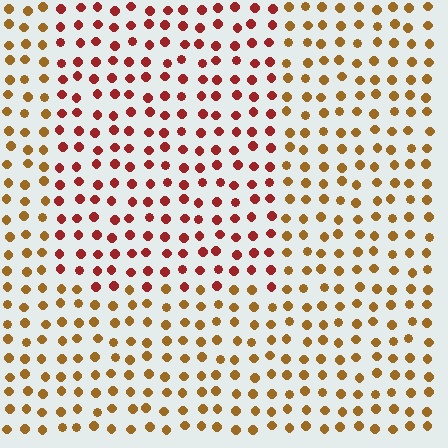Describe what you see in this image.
The image is filled with small brown elements in a uniform arrangement. A rectangle-shaped region is visible where the elements are tinted to a slightly different hue, forming a subtle color boundary.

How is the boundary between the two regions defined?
The boundary is defined purely by a slight shift in hue (about 37 degrees). Spacing, size, and orientation are identical on both sides.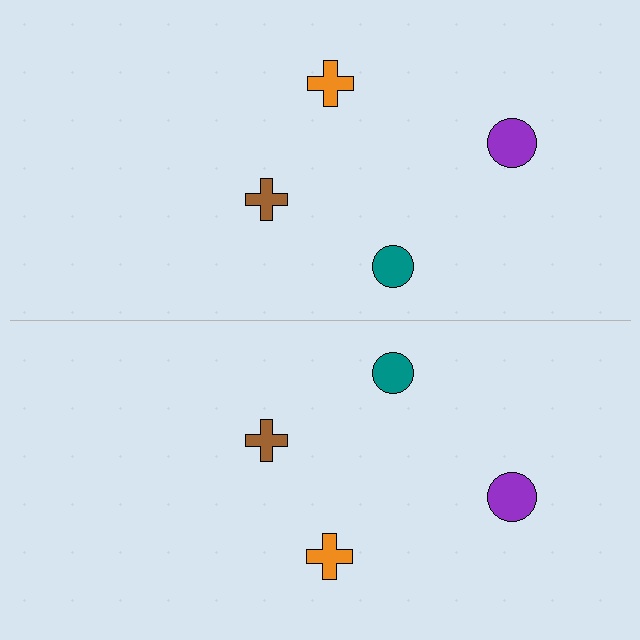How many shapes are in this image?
There are 8 shapes in this image.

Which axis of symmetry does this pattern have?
The pattern has a horizontal axis of symmetry running through the center of the image.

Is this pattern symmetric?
Yes, this pattern has bilateral (reflection) symmetry.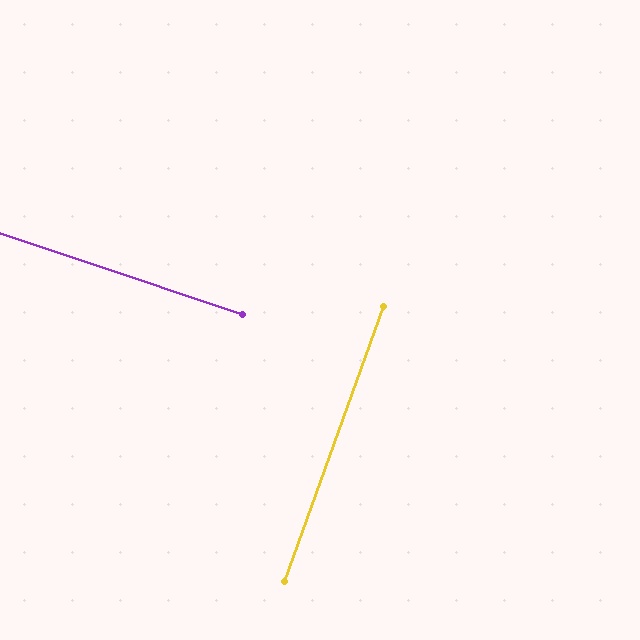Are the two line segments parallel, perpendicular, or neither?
Perpendicular — they meet at approximately 89°.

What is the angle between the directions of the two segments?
Approximately 89 degrees.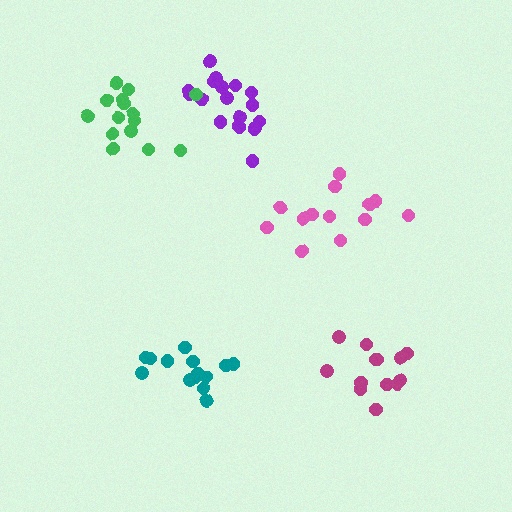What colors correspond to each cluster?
The clusters are colored: purple, pink, teal, magenta, green.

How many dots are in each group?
Group 1: 19 dots, Group 2: 13 dots, Group 3: 14 dots, Group 4: 13 dots, Group 5: 15 dots (74 total).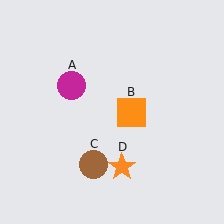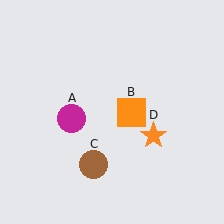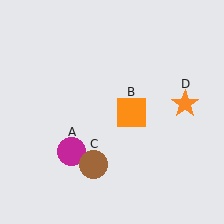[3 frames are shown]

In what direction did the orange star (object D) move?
The orange star (object D) moved up and to the right.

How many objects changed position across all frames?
2 objects changed position: magenta circle (object A), orange star (object D).